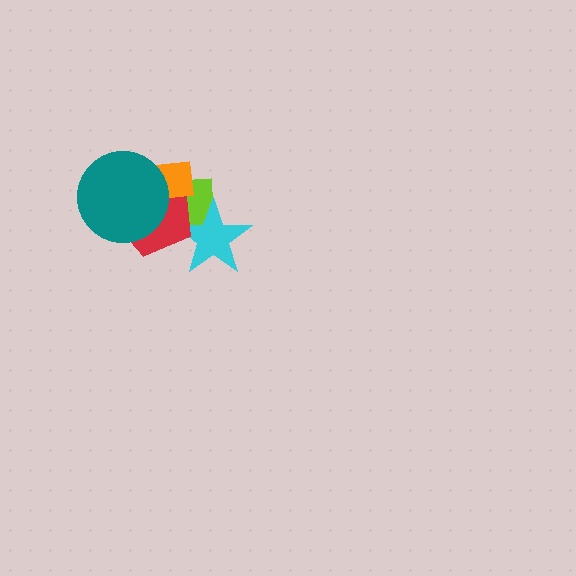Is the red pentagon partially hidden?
Yes, it is partially covered by another shape.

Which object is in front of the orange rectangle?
The teal circle is in front of the orange rectangle.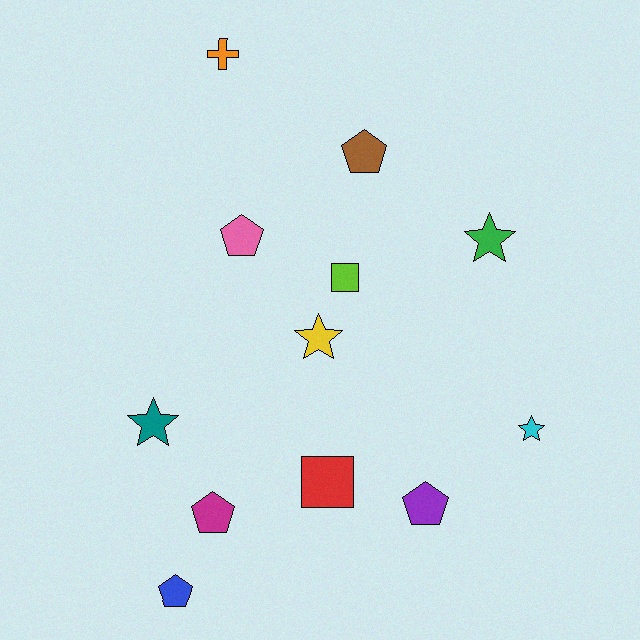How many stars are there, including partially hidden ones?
There are 4 stars.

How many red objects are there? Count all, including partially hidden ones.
There is 1 red object.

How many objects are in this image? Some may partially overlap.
There are 12 objects.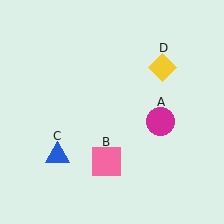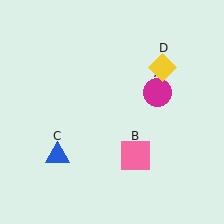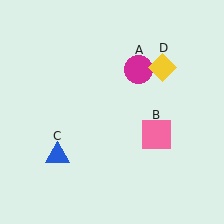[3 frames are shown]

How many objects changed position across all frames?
2 objects changed position: magenta circle (object A), pink square (object B).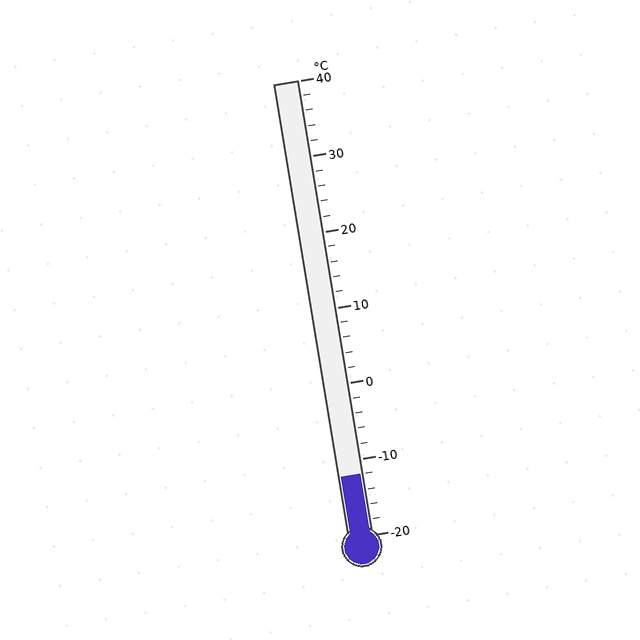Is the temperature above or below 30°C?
The temperature is below 30°C.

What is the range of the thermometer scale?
The thermometer scale ranges from -20°C to 40°C.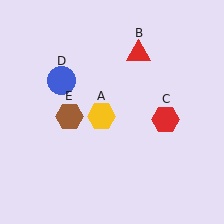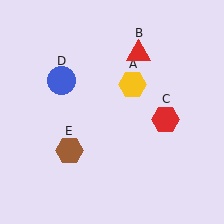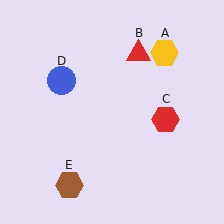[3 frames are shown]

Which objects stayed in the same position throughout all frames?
Red triangle (object B) and red hexagon (object C) and blue circle (object D) remained stationary.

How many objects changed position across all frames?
2 objects changed position: yellow hexagon (object A), brown hexagon (object E).